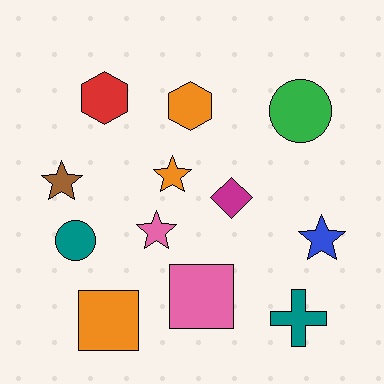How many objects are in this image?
There are 12 objects.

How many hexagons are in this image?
There are 2 hexagons.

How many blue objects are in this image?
There is 1 blue object.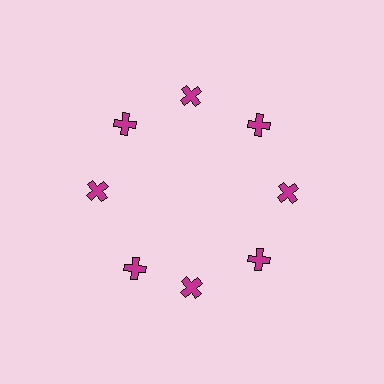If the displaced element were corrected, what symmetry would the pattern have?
It would have 8-fold rotational symmetry — the pattern would map onto itself every 45 degrees.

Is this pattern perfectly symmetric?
No. The 8 magenta crosses are arranged in a ring, but one element near the 8 o'clock position is rotated out of alignment along the ring, breaking the 8-fold rotational symmetry.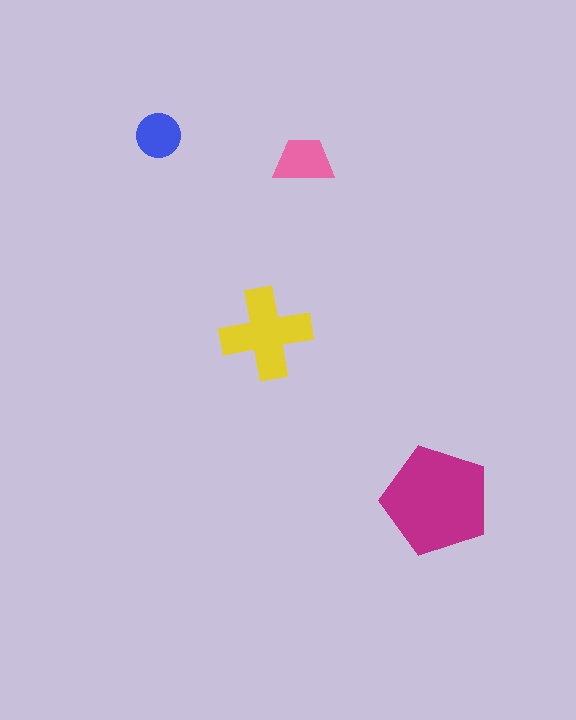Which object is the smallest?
The blue circle.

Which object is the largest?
The magenta pentagon.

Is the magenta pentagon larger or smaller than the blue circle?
Larger.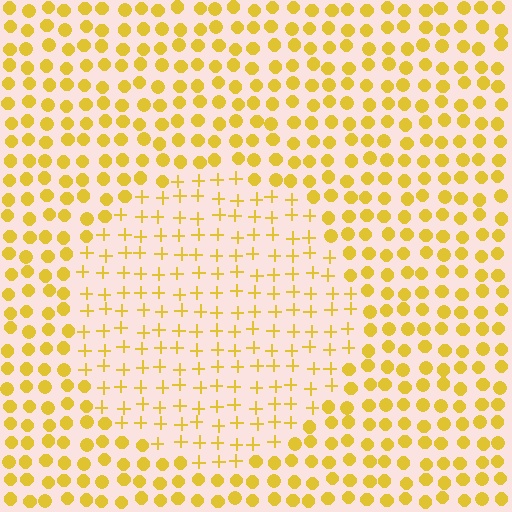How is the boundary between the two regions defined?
The boundary is defined by a change in element shape: plus signs inside vs. circles outside. All elements share the same color and spacing.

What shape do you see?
I see a circle.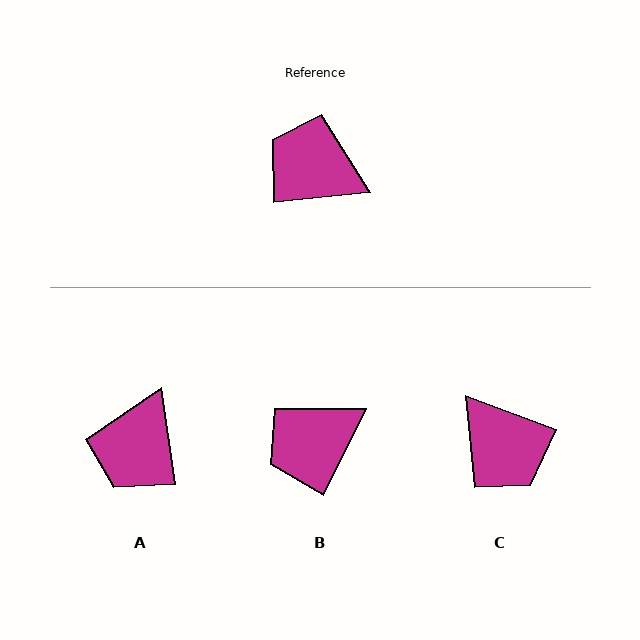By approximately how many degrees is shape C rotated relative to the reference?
Approximately 154 degrees counter-clockwise.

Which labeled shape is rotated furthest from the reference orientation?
C, about 154 degrees away.